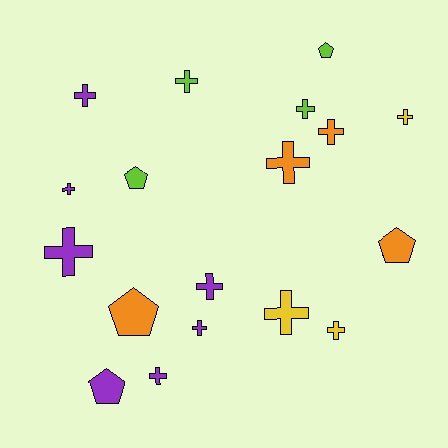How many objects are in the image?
There are 18 objects.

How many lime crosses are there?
There are 2 lime crosses.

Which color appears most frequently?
Purple, with 7 objects.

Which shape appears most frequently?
Cross, with 13 objects.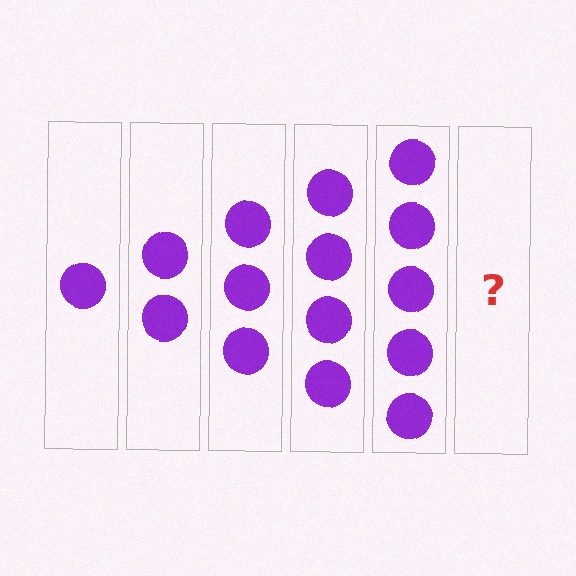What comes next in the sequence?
The next element should be 6 circles.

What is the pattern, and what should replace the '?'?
The pattern is that each step adds one more circle. The '?' should be 6 circles.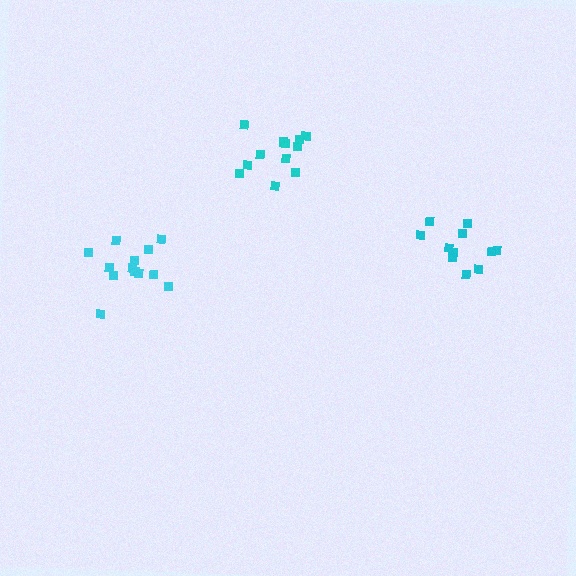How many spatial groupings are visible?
There are 3 spatial groupings.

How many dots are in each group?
Group 1: 12 dots, Group 2: 13 dots, Group 3: 11 dots (36 total).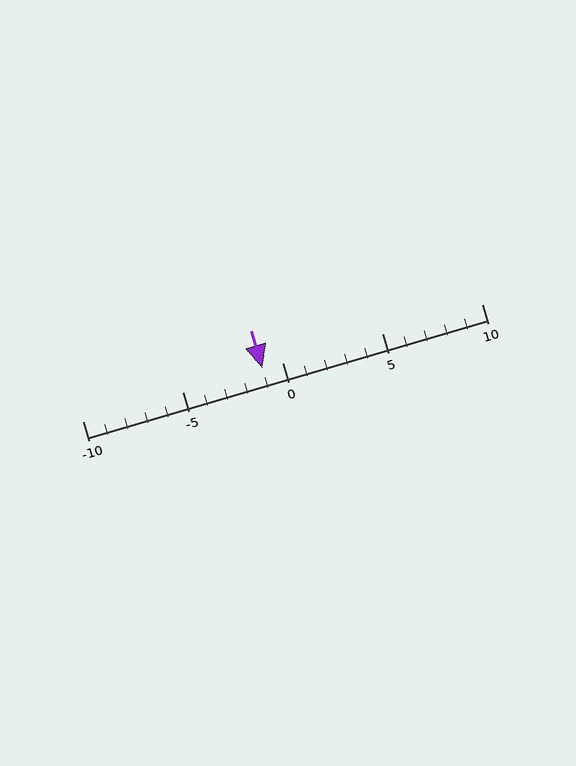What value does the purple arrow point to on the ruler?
The purple arrow points to approximately -1.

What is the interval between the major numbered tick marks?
The major tick marks are spaced 5 units apart.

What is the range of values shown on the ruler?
The ruler shows values from -10 to 10.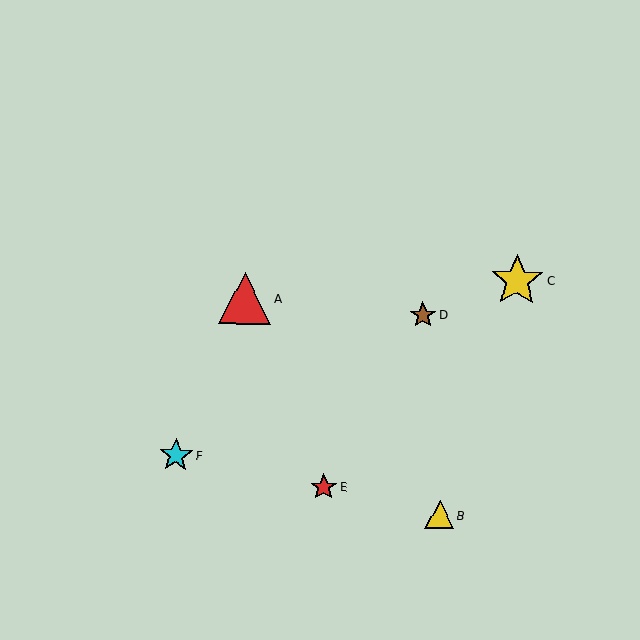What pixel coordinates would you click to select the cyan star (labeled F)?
Click at (176, 455) to select the cyan star F.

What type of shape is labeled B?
Shape B is a yellow triangle.